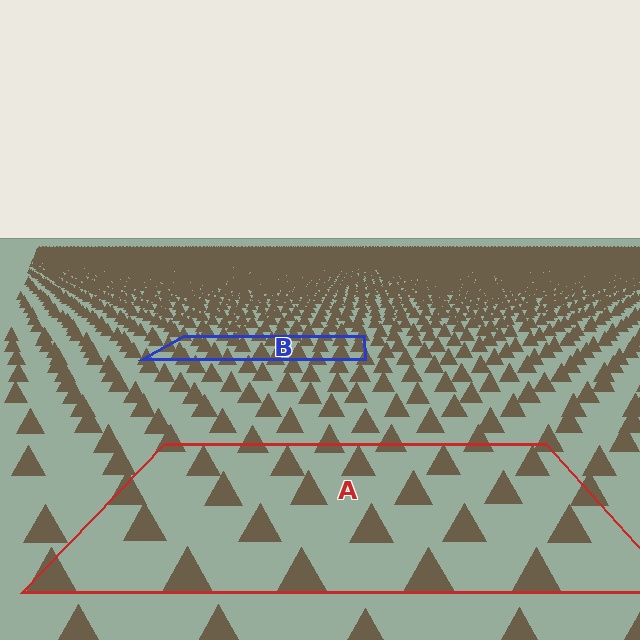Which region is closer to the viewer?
Region A is closer. The texture elements there are larger and more spread out.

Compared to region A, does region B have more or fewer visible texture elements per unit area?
Region B has more texture elements per unit area — they are packed more densely because it is farther away.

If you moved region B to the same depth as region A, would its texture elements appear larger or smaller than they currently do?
They would appear larger. At a closer depth, the same texture elements are projected at a bigger on-screen size.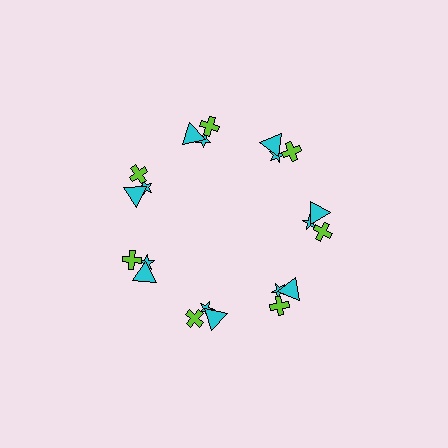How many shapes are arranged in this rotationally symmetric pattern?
There are 21 shapes, arranged in 7 groups of 3.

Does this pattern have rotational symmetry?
Yes, this pattern has 7-fold rotational symmetry. It looks the same after rotating 51 degrees around the center.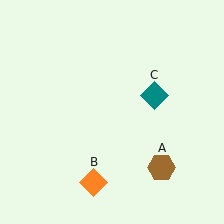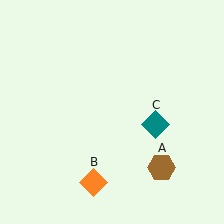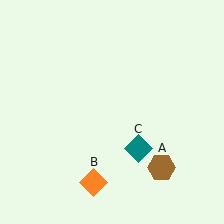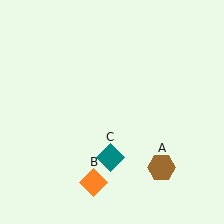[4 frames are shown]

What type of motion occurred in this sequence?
The teal diamond (object C) rotated clockwise around the center of the scene.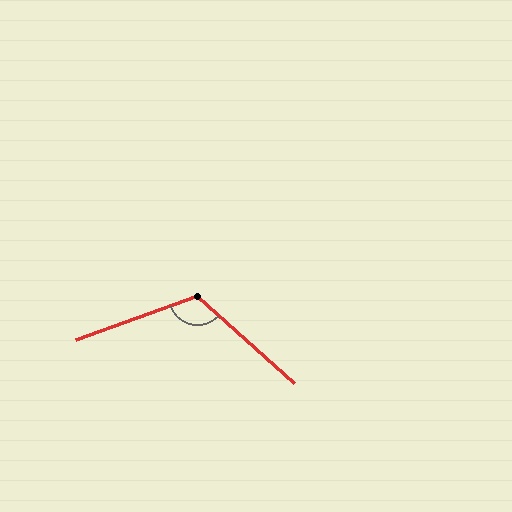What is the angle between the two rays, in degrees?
Approximately 118 degrees.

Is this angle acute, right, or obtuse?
It is obtuse.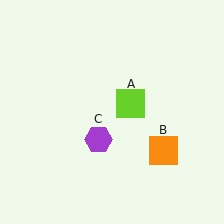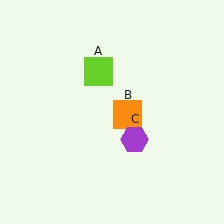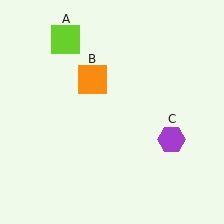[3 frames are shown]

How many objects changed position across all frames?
3 objects changed position: lime square (object A), orange square (object B), purple hexagon (object C).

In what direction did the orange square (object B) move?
The orange square (object B) moved up and to the left.